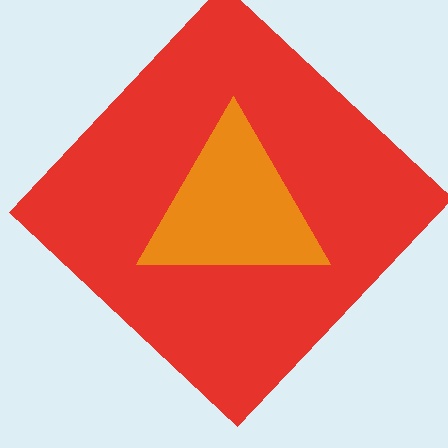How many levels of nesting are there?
2.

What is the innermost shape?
The orange triangle.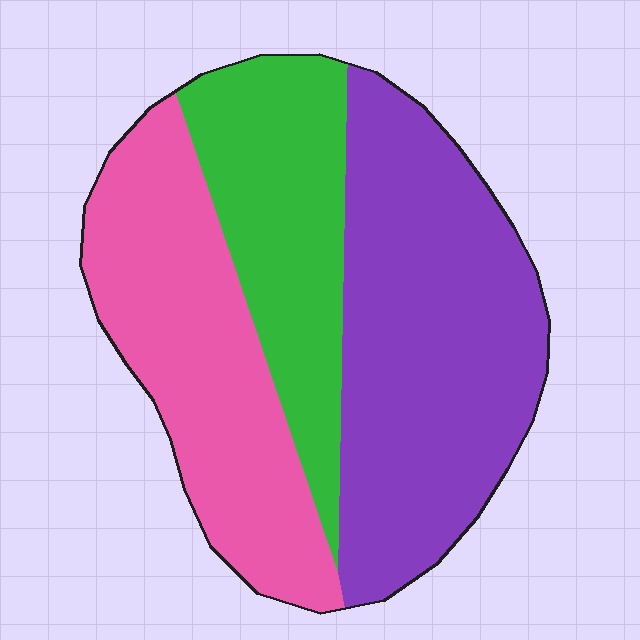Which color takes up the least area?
Green, at roughly 25%.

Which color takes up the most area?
Purple, at roughly 45%.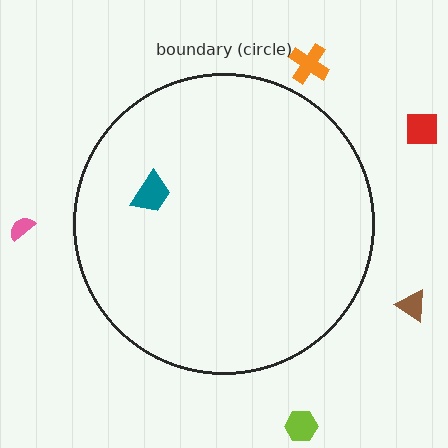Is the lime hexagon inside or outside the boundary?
Outside.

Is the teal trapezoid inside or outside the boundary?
Inside.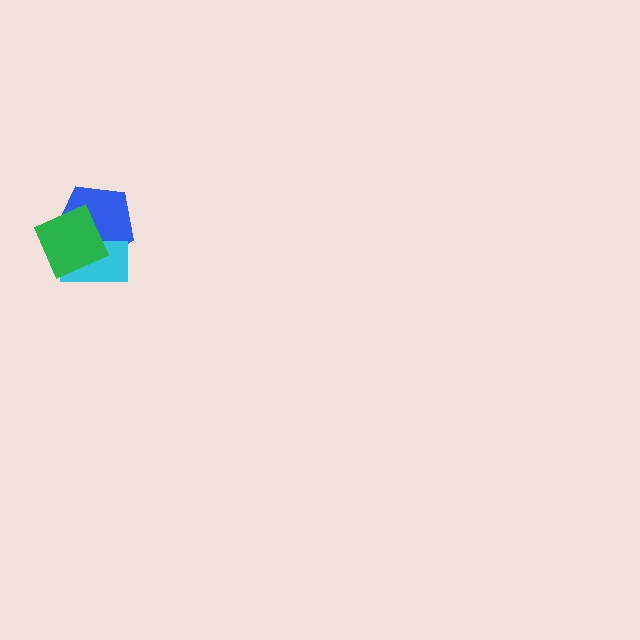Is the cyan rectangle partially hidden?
Yes, it is partially covered by another shape.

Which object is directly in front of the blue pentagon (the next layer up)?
The cyan rectangle is directly in front of the blue pentagon.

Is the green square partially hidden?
No, no other shape covers it.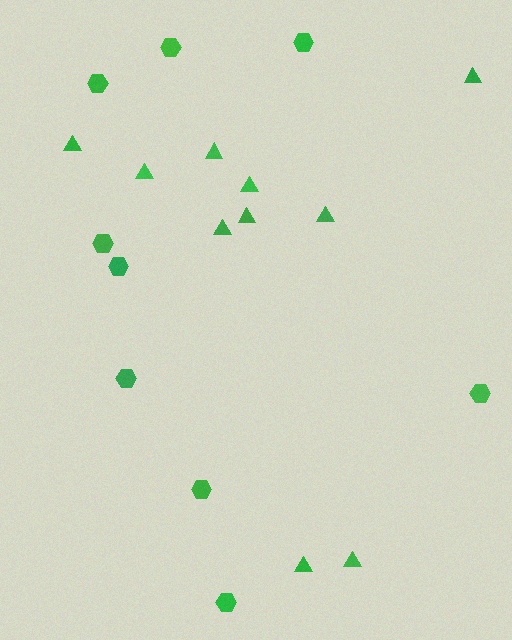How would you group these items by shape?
There are 2 groups: one group of triangles (10) and one group of hexagons (9).